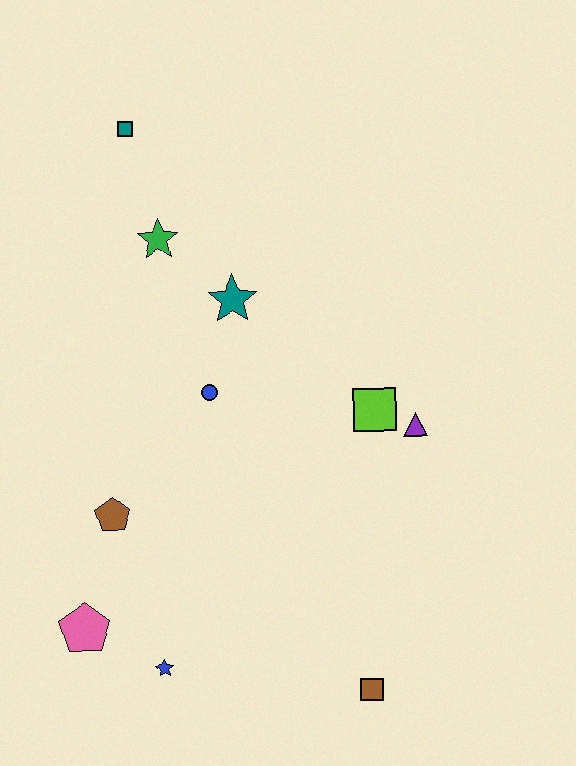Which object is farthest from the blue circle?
The brown square is farthest from the blue circle.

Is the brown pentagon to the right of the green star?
No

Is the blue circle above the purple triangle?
Yes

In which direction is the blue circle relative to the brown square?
The blue circle is above the brown square.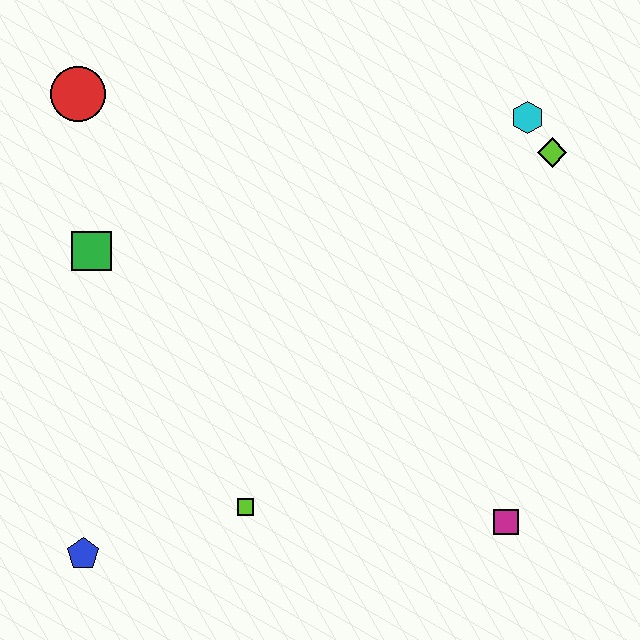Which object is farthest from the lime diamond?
The blue pentagon is farthest from the lime diamond.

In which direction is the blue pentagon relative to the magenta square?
The blue pentagon is to the left of the magenta square.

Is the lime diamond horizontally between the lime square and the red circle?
No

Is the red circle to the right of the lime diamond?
No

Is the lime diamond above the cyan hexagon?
No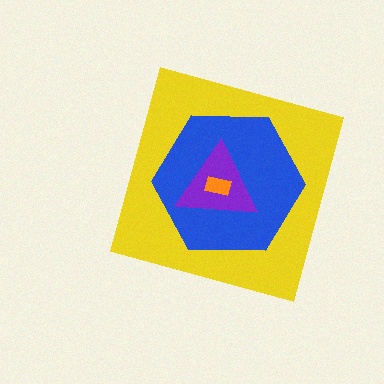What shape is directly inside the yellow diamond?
The blue hexagon.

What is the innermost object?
The orange rectangle.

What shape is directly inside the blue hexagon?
The purple triangle.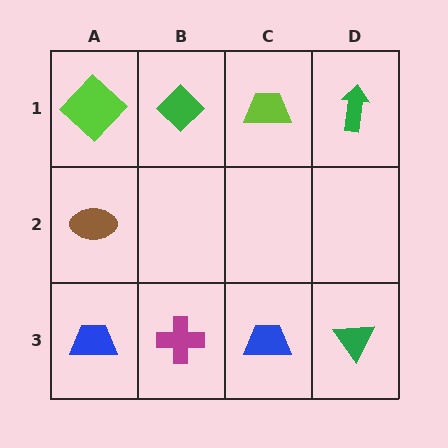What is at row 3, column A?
A blue trapezoid.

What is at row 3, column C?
A blue trapezoid.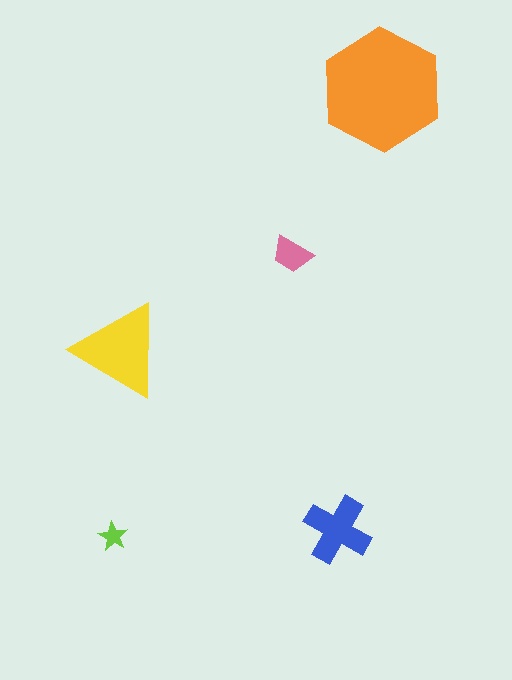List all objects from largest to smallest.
The orange hexagon, the yellow triangle, the blue cross, the pink trapezoid, the lime star.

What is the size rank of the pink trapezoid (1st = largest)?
4th.